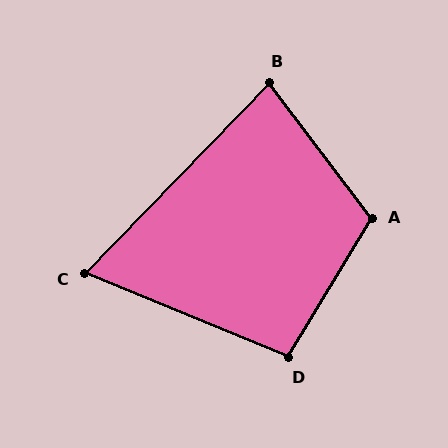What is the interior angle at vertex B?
Approximately 81 degrees (acute).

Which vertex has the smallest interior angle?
C, at approximately 68 degrees.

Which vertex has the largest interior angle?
A, at approximately 112 degrees.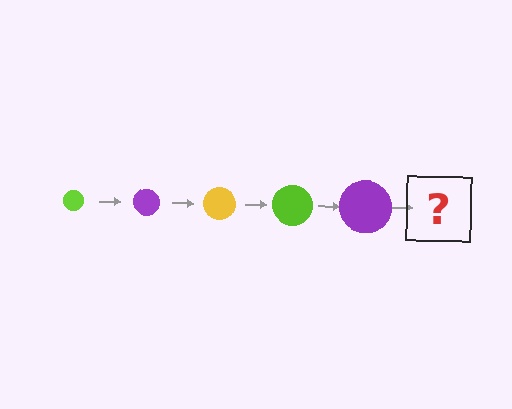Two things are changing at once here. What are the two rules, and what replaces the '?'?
The two rules are that the circle grows larger each step and the color cycles through lime, purple, and yellow. The '?' should be a yellow circle, larger than the previous one.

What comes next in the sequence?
The next element should be a yellow circle, larger than the previous one.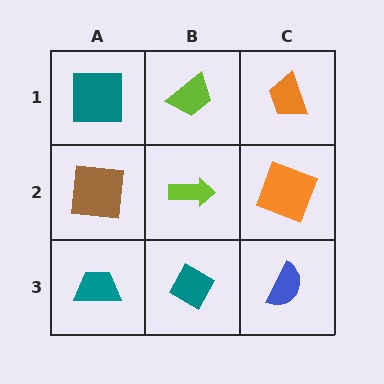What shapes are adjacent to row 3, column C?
An orange square (row 2, column C), a teal diamond (row 3, column B).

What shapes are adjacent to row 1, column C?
An orange square (row 2, column C), a lime trapezoid (row 1, column B).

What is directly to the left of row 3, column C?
A teal diamond.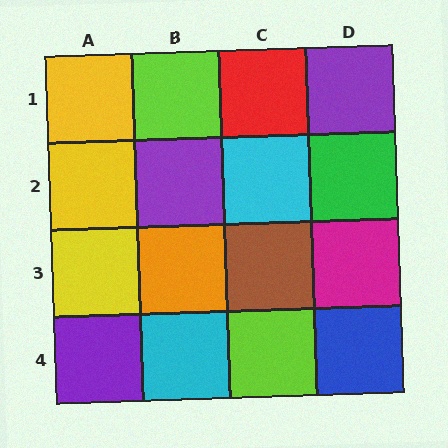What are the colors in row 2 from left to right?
Yellow, purple, cyan, green.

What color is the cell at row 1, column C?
Red.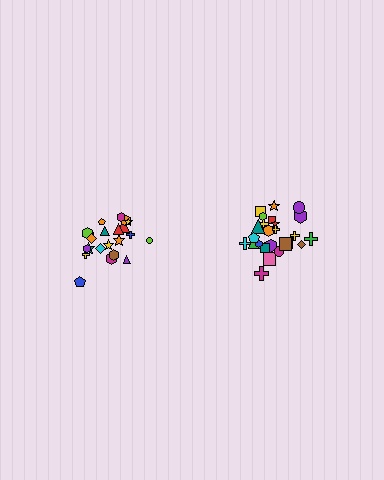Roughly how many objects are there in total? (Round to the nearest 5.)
Roughly 45 objects in total.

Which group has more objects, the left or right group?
The right group.